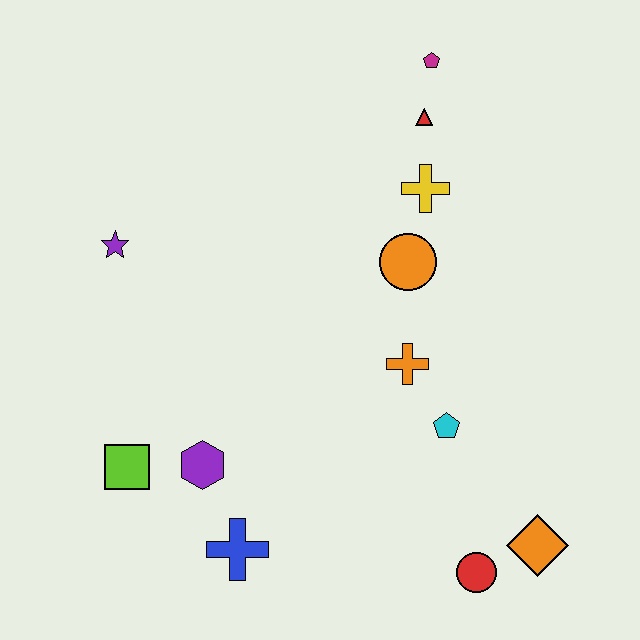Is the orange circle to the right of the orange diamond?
No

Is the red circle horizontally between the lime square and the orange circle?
No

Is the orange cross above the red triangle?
No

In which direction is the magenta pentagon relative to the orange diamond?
The magenta pentagon is above the orange diamond.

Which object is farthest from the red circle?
The magenta pentagon is farthest from the red circle.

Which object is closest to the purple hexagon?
The lime square is closest to the purple hexagon.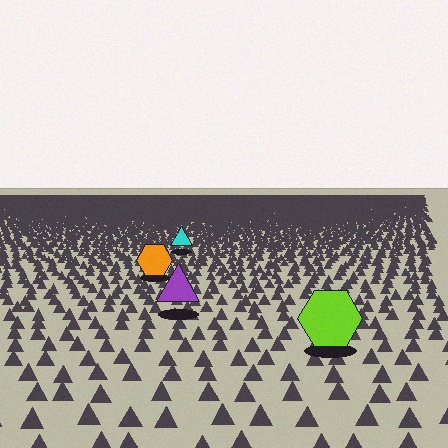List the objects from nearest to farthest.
From nearest to farthest: the lime hexagon, the purple triangle, the orange hexagon, the cyan triangle.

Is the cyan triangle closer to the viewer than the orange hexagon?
No. The orange hexagon is closer — you can tell from the texture gradient: the ground texture is coarser near it.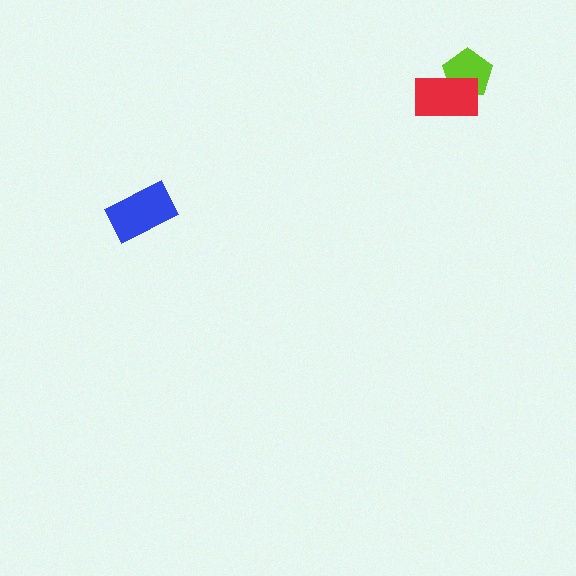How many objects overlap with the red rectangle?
1 object overlaps with the red rectangle.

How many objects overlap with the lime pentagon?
1 object overlaps with the lime pentagon.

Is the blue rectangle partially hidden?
No, no other shape covers it.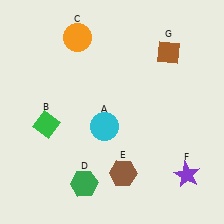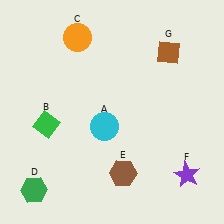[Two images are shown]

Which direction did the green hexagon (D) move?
The green hexagon (D) moved left.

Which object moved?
The green hexagon (D) moved left.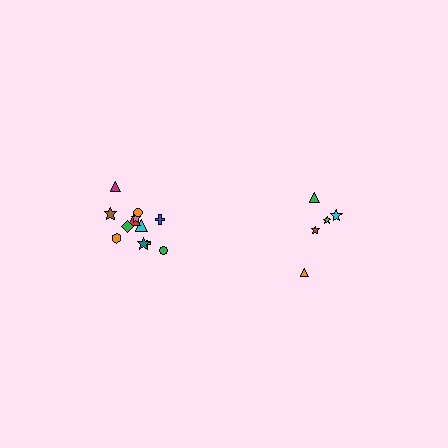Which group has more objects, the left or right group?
The left group.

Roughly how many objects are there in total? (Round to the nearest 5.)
Roughly 15 objects in total.